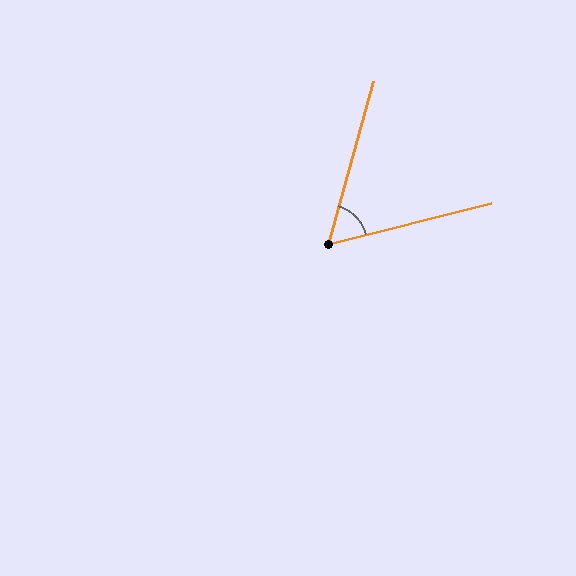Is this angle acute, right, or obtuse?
It is acute.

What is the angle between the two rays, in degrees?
Approximately 60 degrees.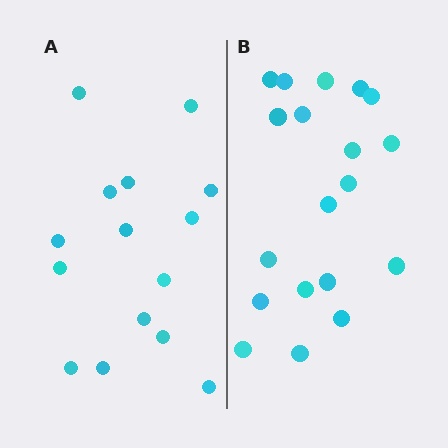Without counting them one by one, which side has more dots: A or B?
Region B (the right region) has more dots.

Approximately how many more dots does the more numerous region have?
Region B has about 4 more dots than region A.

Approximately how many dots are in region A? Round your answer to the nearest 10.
About 20 dots. (The exact count is 15, which rounds to 20.)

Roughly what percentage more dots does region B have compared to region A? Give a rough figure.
About 25% more.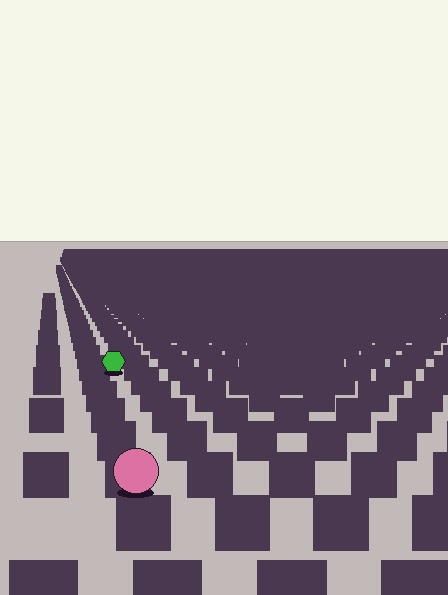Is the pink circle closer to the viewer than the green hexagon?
Yes. The pink circle is closer — you can tell from the texture gradient: the ground texture is coarser near it.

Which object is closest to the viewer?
The pink circle is closest. The texture marks near it are larger and more spread out.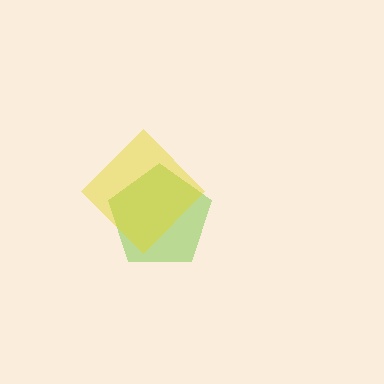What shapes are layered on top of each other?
The layered shapes are: a lime pentagon, a yellow diamond.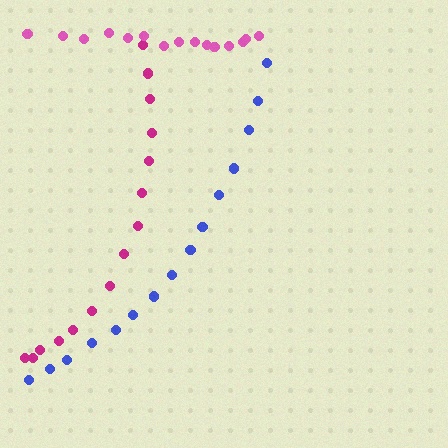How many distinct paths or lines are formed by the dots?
There are 3 distinct paths.